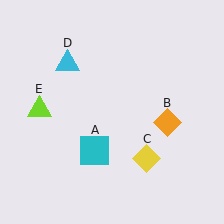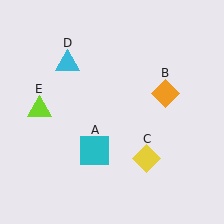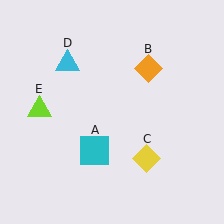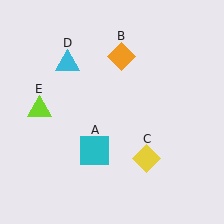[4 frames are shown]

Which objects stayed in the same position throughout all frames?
Cyan square (object A) and yellow diamond (object C) and cyan triangle (object D) and lime triangle (object E) remained stationary.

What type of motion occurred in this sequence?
The orange diamond (object B) rotated counterclockwise around the center of the scene.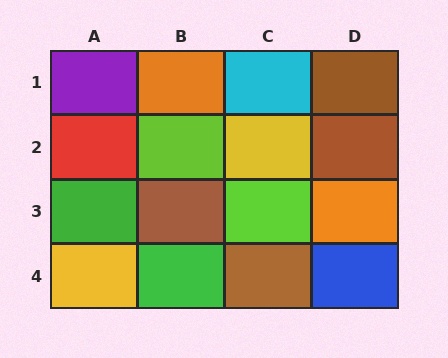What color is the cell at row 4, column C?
Brown.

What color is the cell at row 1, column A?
Purple.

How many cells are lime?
2 cells are lime.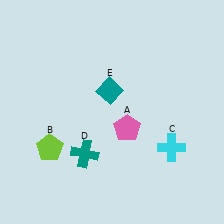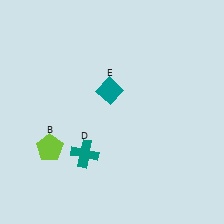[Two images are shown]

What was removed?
The pink pentagon (A), the cyan cross (C) were removed in Image 2.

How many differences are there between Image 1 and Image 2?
There are 2 differences between the two images.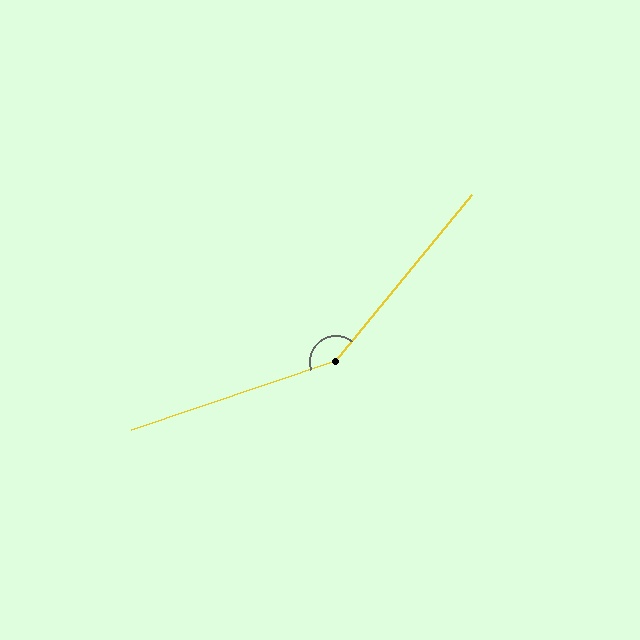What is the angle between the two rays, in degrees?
Approximately 148 degrees.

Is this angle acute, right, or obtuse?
It is obtuse.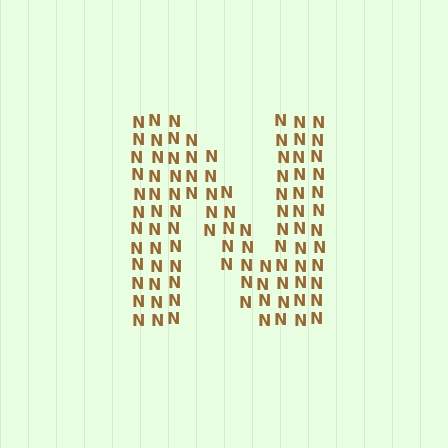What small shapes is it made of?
It is made of small letter N's.